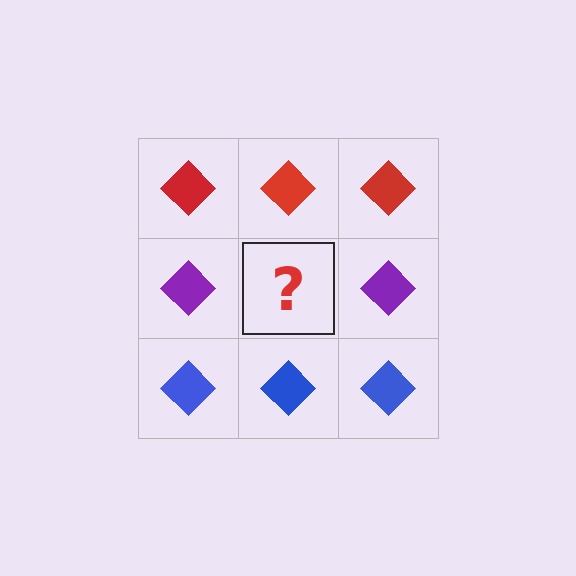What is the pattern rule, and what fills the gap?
The rule is that each row has a consistent color. The gap should be filled with a purple diamond.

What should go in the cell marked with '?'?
The missing cell should contain a purple diamond.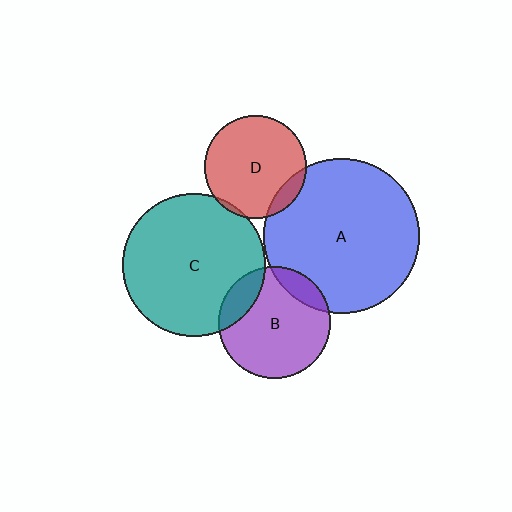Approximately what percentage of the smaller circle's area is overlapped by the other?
Approximately 15%.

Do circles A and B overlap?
Yes.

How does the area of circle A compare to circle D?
Approximately 2.3 times.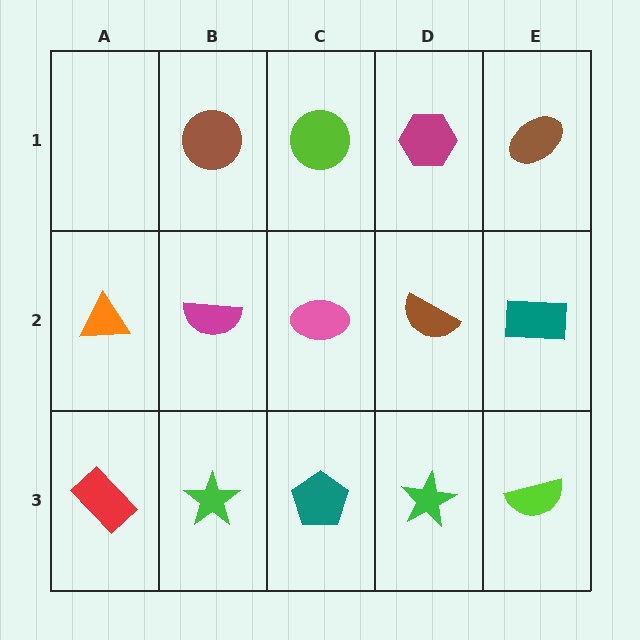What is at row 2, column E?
A teal rectangle.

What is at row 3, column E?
A lime semicircle.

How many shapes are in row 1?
4 shapes.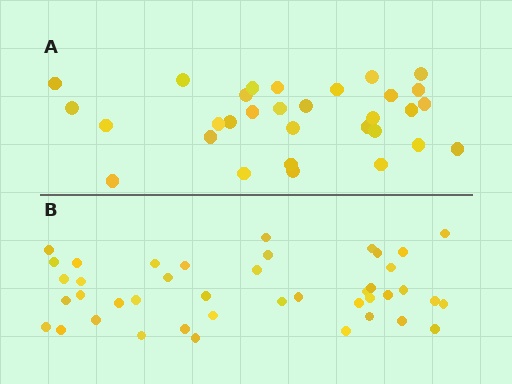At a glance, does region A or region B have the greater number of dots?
Region B (the bottom region) has more dots.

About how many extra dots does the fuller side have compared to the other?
Region B has roughly 12 or so more dots than region A.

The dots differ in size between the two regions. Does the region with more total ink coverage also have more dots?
No. Region A has more total ink coverage because its dots are larger, but region B actually contains more individual dots. Total area can be misleading — the number of items is what matters here.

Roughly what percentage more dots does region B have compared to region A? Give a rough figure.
About 35% more.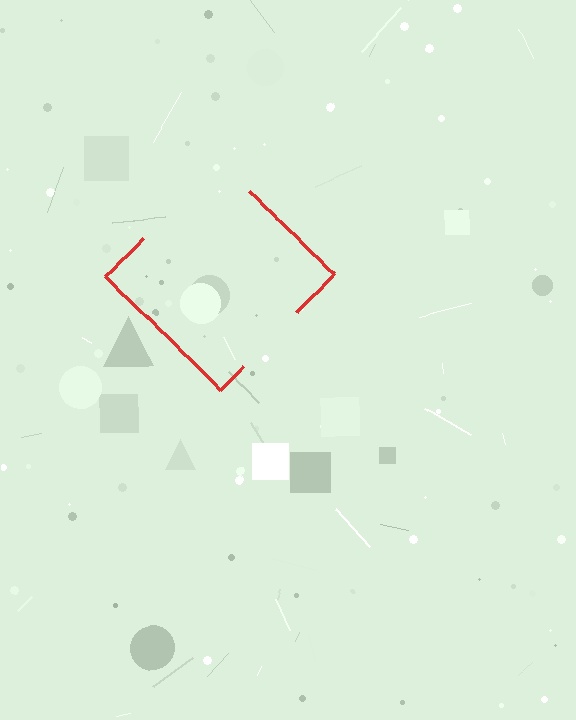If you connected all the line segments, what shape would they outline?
They would outline a diamond.